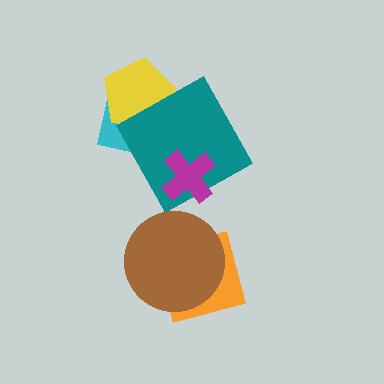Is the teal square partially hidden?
Yes, it is partially covered by another shape.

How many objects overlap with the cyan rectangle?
2 objects overlap with the cyan rectangle.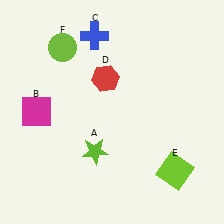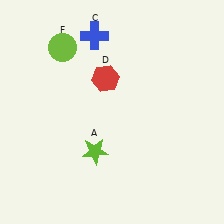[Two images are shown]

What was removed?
The magenta square (B), the lime square (E) were removed in Image 2.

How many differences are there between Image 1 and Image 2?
There are 2 differences between the two images.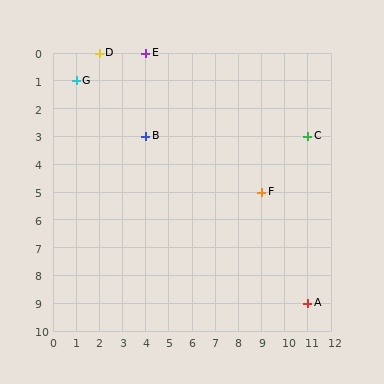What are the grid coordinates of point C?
Point C is at grid coordinates (11, 3).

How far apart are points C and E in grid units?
Points C and E are 7 columns and 3 rows apart (about 7.6 grid units diagonally).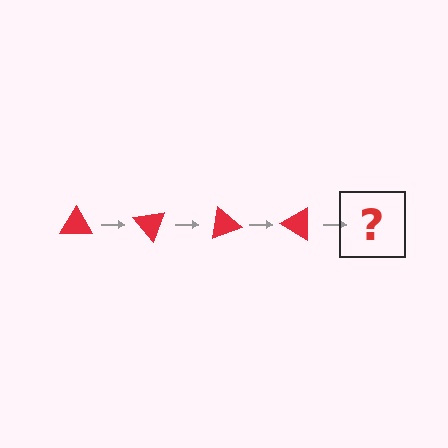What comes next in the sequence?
The next element should be a red triangle rotated 200 degrees.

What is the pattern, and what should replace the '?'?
The pattern is that the triangle rotates 50 degrees each step. The '?' should be a red triangle rotated 200 degrees.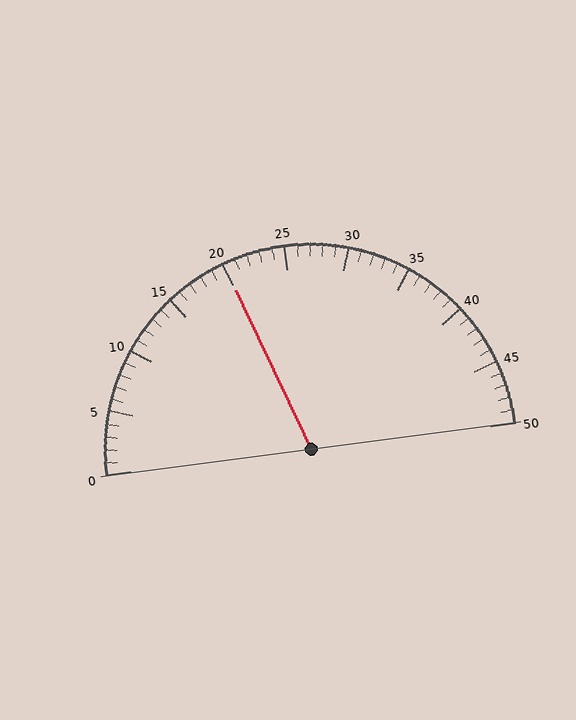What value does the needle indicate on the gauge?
The needle indicates approximately 20.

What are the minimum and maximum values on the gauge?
The gauge ranges from 0 to 50.